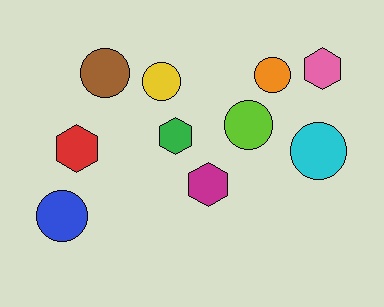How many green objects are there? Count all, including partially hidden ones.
There is 1 green object.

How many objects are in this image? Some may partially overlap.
There are 10 objects.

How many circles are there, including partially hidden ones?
There are 6 circles.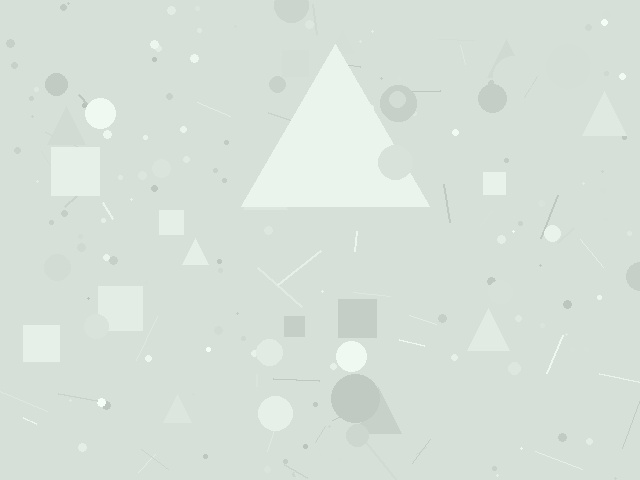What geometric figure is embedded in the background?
A triangle is embedded in the background.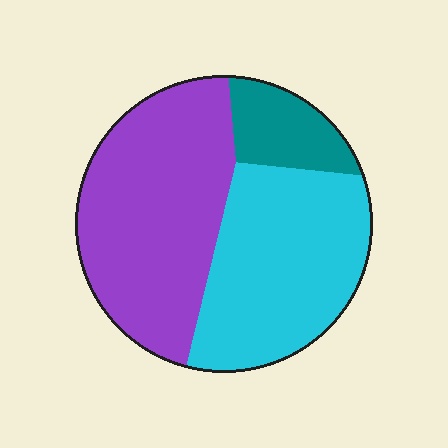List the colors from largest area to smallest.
From largest to smallest: purple, cyan, teal.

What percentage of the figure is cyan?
Cyan takes up about two fifths (2/5) of the figure.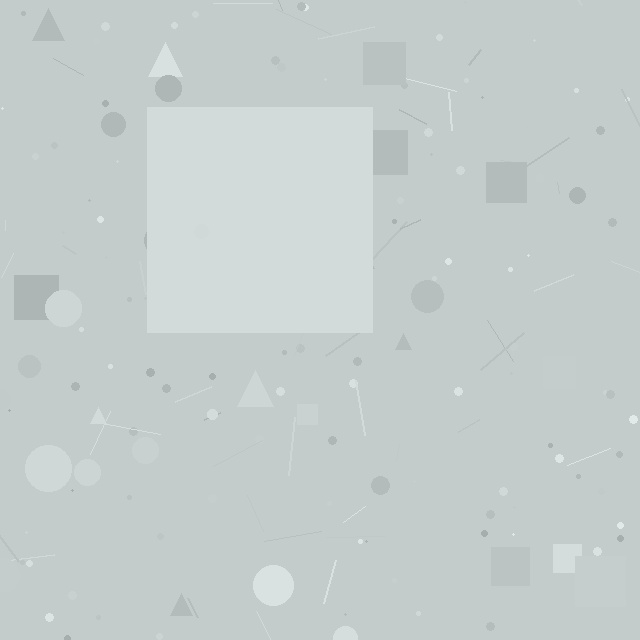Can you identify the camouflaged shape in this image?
The camouflaged shape is a square.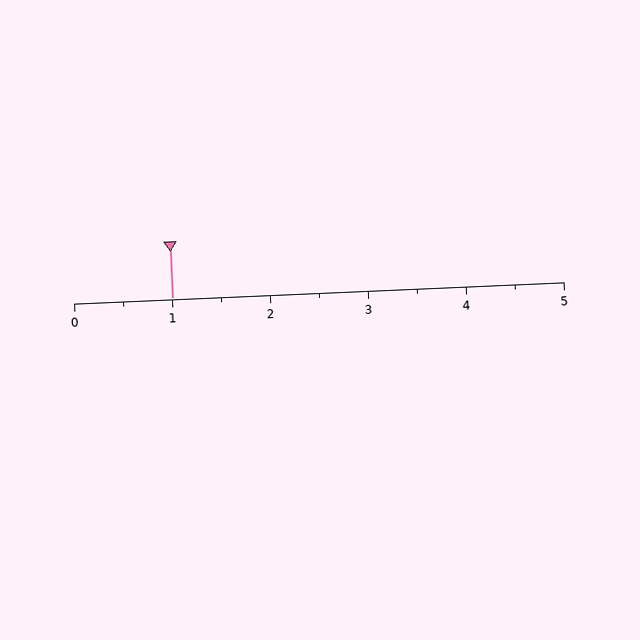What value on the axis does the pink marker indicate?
The marker indicates approximately 1.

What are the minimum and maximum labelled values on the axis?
The axis runs from 0 to 5.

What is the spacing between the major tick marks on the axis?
The major ticks are spaced 1 apart.